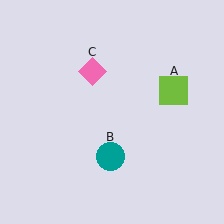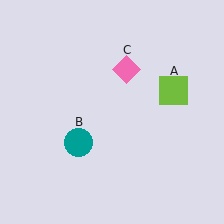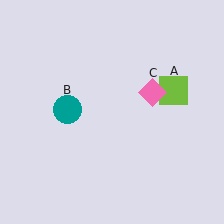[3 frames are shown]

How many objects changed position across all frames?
2 objects changed position: teal circle (object B), pink diamond (object C).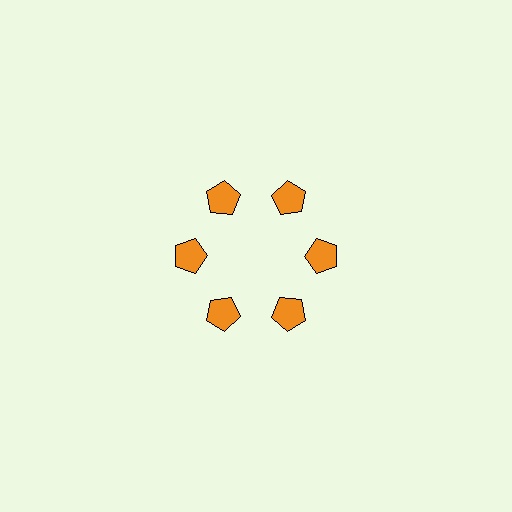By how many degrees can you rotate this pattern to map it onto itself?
The pattern maps onto itself every 60 degrees of rotation.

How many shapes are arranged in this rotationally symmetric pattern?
There are 6 shapes, arranged in 6 groups of 1.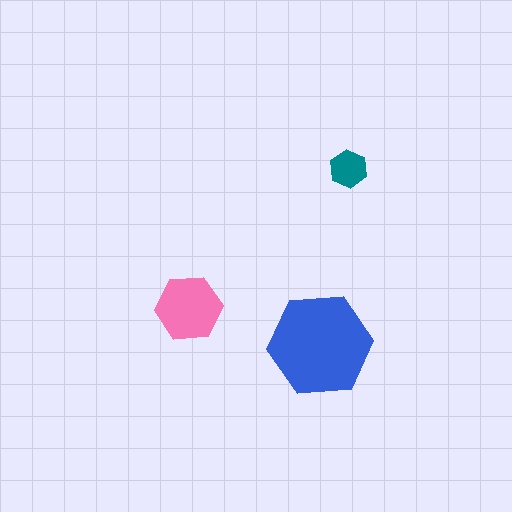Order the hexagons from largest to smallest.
the blue one, the pink one, the teal one.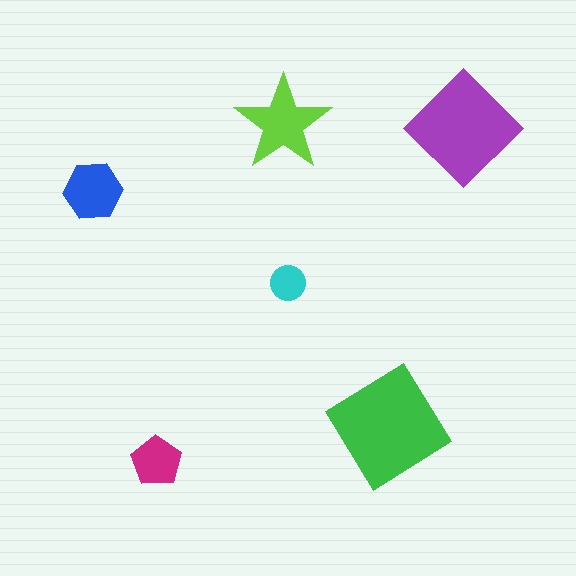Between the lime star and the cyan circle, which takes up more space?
The lime star.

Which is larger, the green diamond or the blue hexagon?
The green diamond.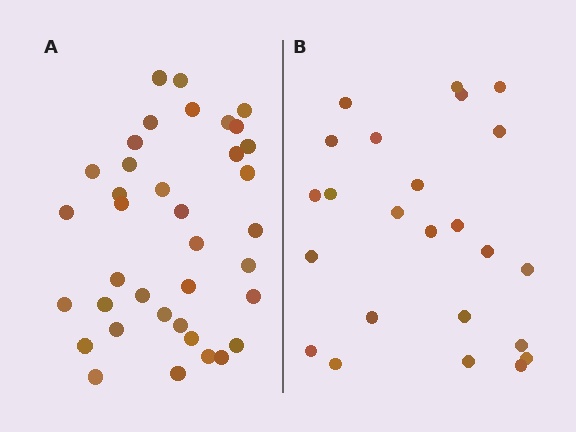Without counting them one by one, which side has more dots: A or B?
Region A (the left region) has more dots.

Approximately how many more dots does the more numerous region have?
Region A has approximately 15 more dots than region B.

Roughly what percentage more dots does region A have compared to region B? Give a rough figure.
About 55% more.